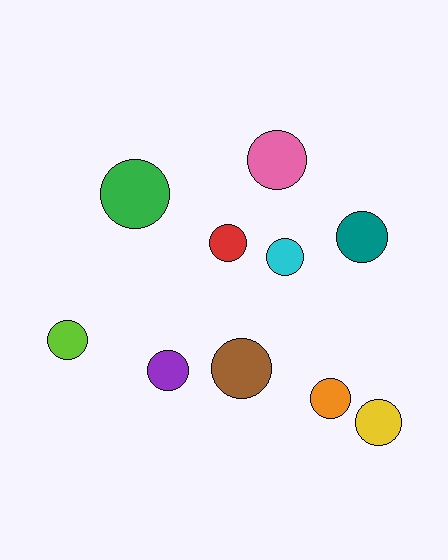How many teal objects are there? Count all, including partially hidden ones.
There is 1 teal object.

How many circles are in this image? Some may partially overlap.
There are 10 circles.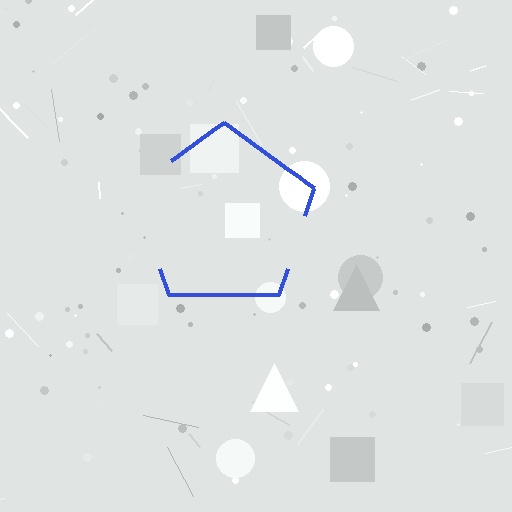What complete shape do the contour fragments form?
The contour fragments form a pentagon.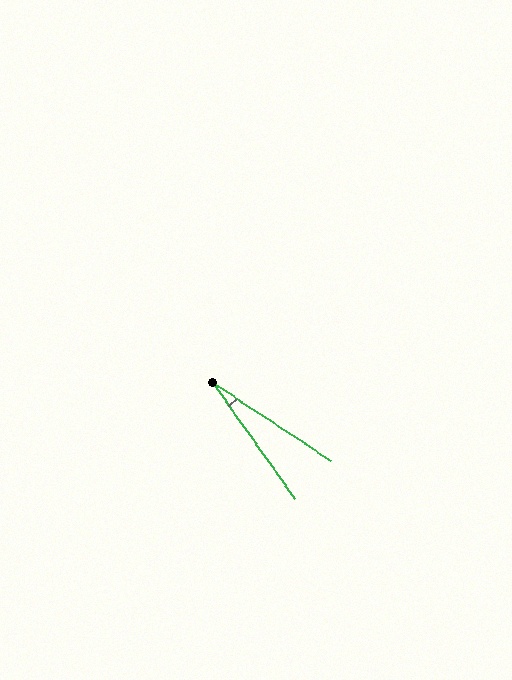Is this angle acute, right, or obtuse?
It is acute.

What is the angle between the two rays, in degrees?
Approximately 22 degrees.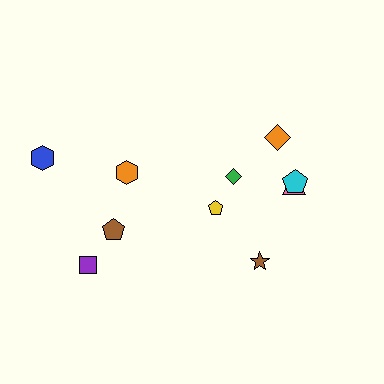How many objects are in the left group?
There are 4 objects.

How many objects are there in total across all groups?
There are 10 objects.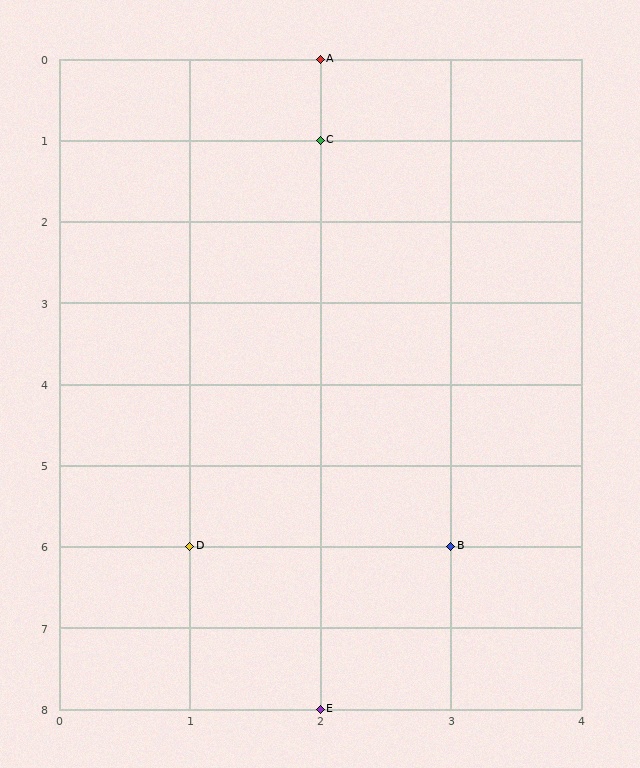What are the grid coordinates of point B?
Point B is at grid coordinates (3, 6).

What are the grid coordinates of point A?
Point A is at grid coordinates (2, 0).